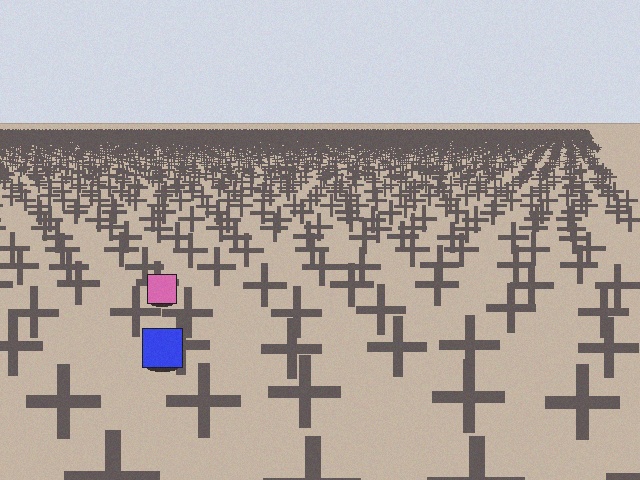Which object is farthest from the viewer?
The pink square is farthest from the viewer. It appears smaller and the ground texture around it is denser.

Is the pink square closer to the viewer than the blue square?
No. The blue square is closer — you can tell from the texture gradient: the ground texture is coarser near it.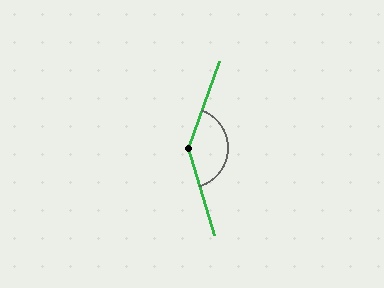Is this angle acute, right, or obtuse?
It is obtuse.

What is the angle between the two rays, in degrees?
Approximately 144 degrees.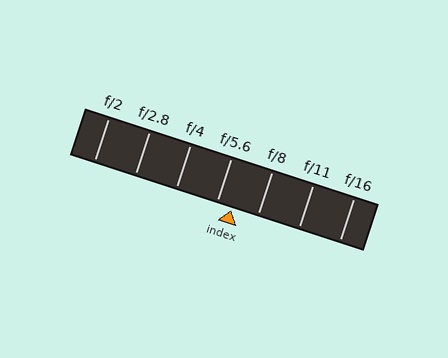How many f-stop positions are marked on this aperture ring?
There are 7 f-stop positions marked.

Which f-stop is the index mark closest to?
The index mark is closest to f/5.6.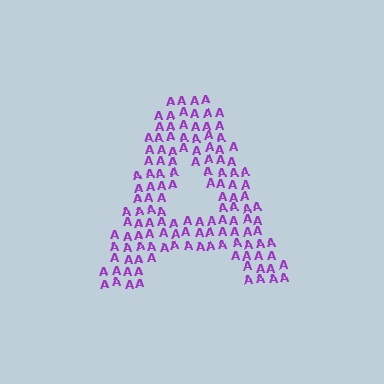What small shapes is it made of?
It is made of small letter A's.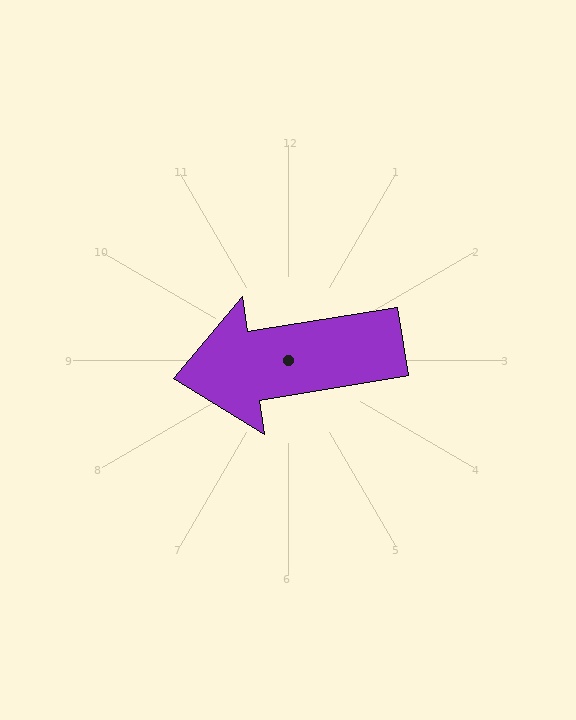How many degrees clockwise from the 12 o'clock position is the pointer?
Approximately 261 degrees.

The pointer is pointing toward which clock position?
Roughly 9 o'clock.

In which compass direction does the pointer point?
West.